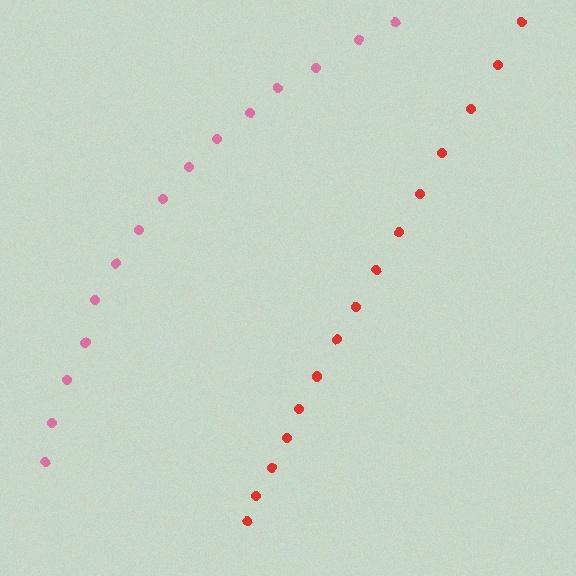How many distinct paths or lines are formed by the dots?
There are 2 distinct paths.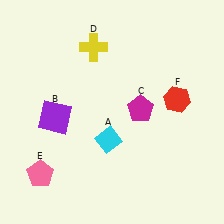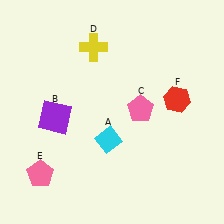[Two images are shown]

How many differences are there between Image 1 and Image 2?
There is 1 difference between the two images.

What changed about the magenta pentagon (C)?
In Image 1, C is magenta. In Image 2, it changed to pink.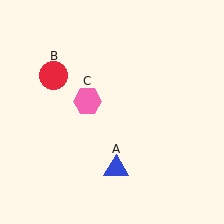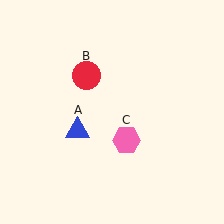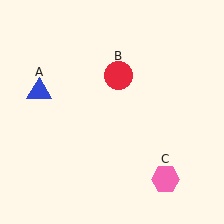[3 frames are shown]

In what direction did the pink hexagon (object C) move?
The pink hexagon (object C) moved down and to the right.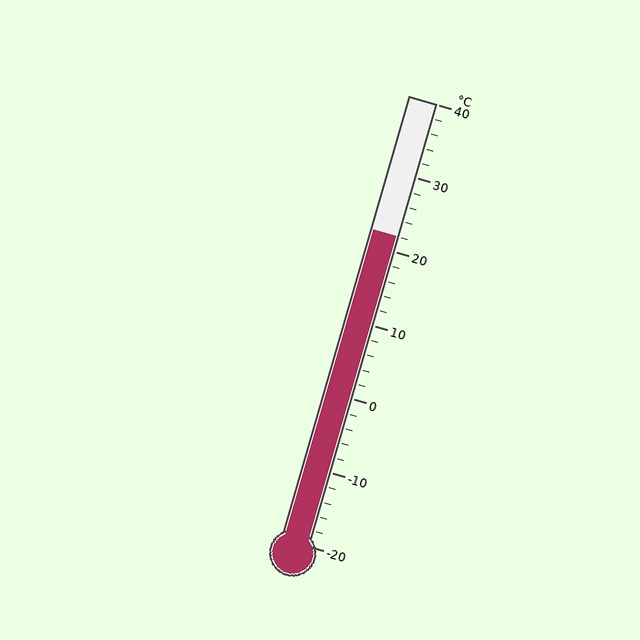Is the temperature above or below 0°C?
The temperature is above 0°C.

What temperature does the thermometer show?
The thermometer shows approximately 22°C.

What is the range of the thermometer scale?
The thermometer scale ranges from -20°C to 40°C.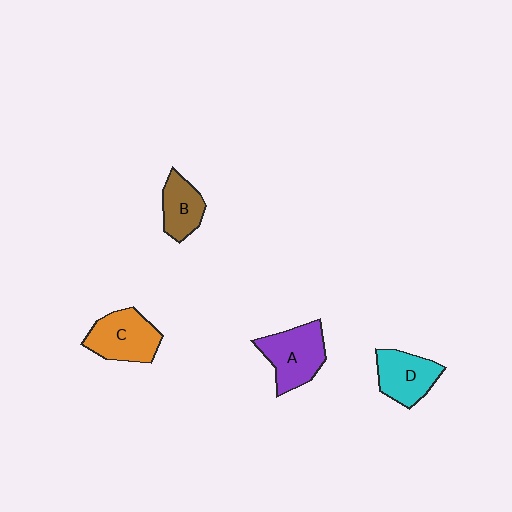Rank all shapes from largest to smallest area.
From largest to smallest: A (purple), C (orange), D (cyan), B (brown).